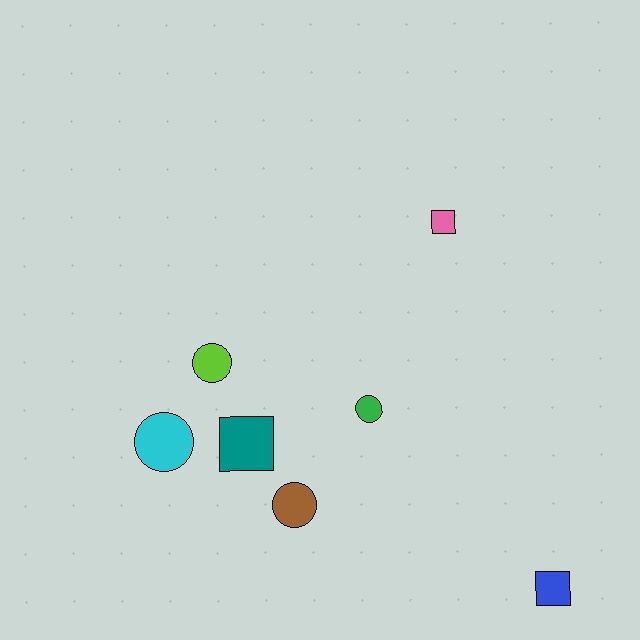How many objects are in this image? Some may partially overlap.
There are 7 objects.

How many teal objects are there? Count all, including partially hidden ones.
There is 1 teal object.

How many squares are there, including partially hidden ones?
There are 3 squares.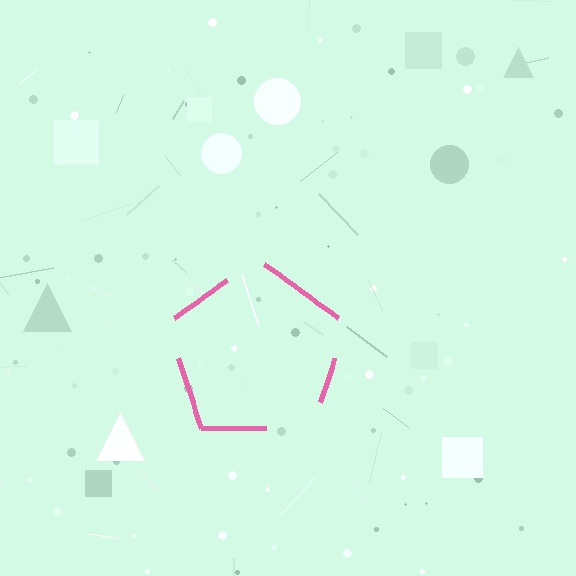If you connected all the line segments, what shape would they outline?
They would outline a pentagon.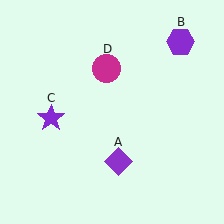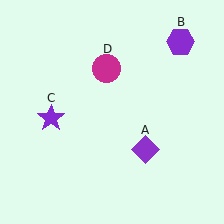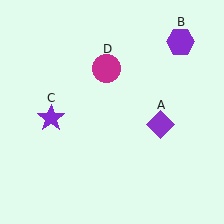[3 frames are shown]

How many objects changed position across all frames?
1 object changed position: purple diamond (object A).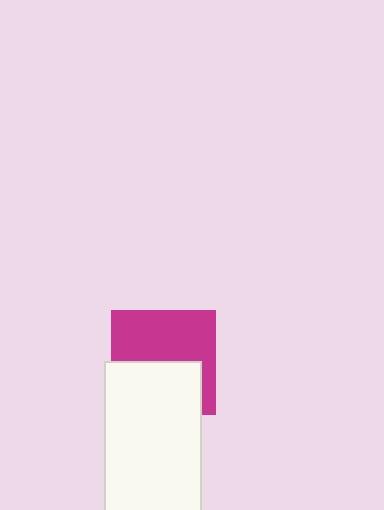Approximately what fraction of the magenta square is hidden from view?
Roughly 44% of the magenta square is hidden behind the white rectangle.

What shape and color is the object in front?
The object in front is a white rectangle.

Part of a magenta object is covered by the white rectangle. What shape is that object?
It is a square.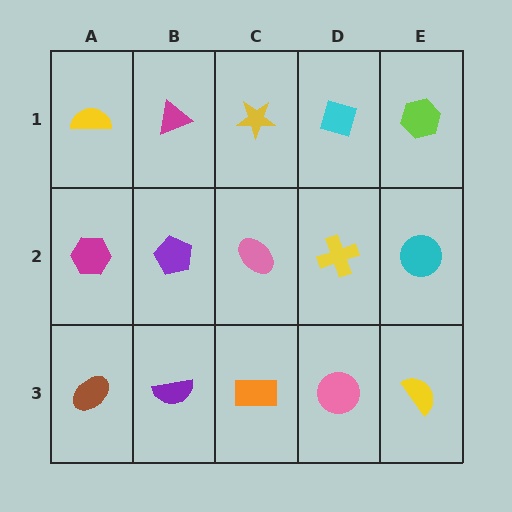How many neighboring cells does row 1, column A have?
2.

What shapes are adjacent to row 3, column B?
A purple pentagon (row 2, column B), a brown ellipse (row 3, column A), an orange rectangle (row 3, column C).